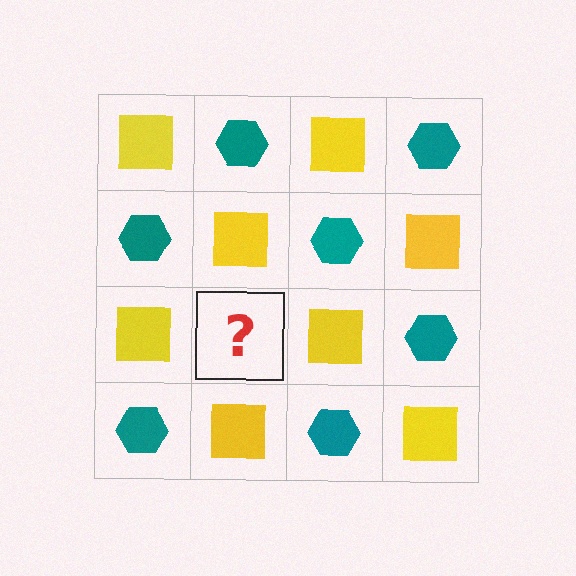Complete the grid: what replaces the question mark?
The question mark should be replaced with a teal hexagon.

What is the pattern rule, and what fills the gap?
The rule is that it alternates yellow square and teal hexagon in a checkerboard pattern. The gap should be filled with a teal hexagon.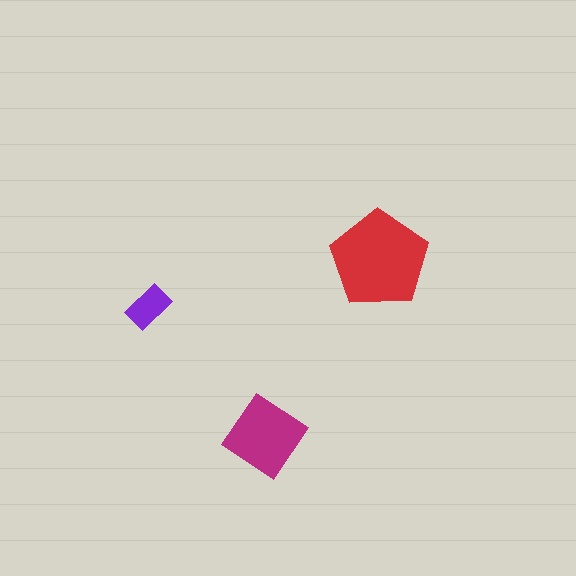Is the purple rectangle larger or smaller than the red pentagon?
Smaller.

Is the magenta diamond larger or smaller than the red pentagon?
Smaller.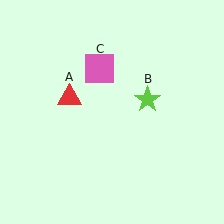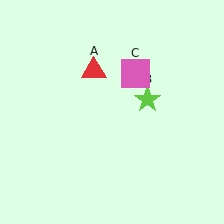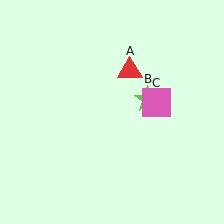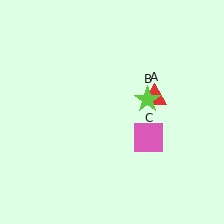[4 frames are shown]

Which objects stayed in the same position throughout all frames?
Lime star (object B) remained stationary.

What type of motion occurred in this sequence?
The red triangle (object A), pink square (object C) rotated clockwise around the center of the scene.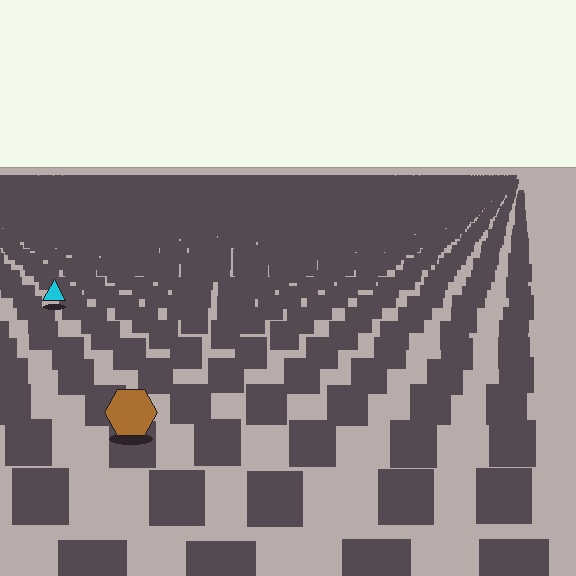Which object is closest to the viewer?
The brown hexagon is closest. The texture marks near it are larger and more spread out.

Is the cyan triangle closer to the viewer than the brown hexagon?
No. The brown hexagon is closer — you can tell from the texture gradient: the ground texture is coarser near it.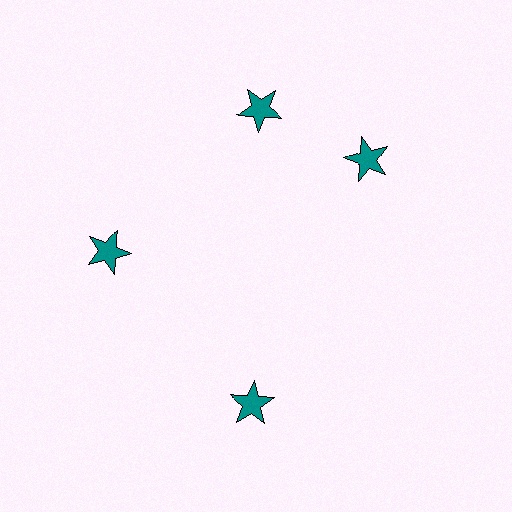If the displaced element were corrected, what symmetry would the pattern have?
It would have 4-fold rotational symmetry — the pattern would map onto itself every 90 degrees.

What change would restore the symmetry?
The symmetry would be restored by rotating it back into even spacing with its neighbors so that all 4 stars sit at equal angles and equal distance from the center.